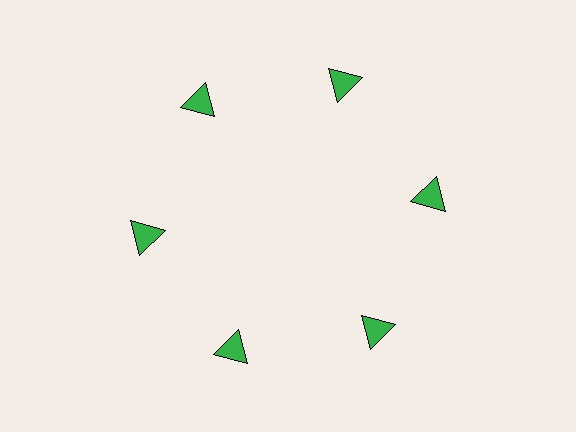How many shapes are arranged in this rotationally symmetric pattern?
There are 6 shapes, arranged in 6 groups of 1.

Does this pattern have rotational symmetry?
Yes, this pattern has 6-fold rotational symmetry. It looks the same after rotating 60 degrees around the center.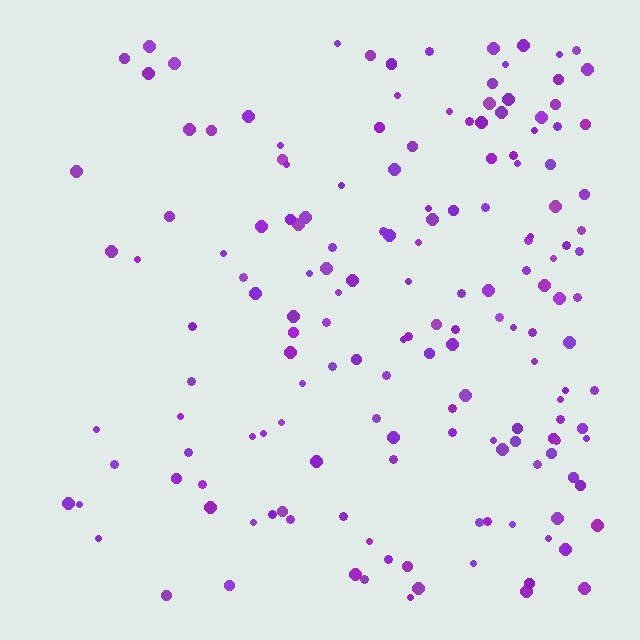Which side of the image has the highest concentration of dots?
The right.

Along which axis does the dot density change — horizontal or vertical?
Horizontal.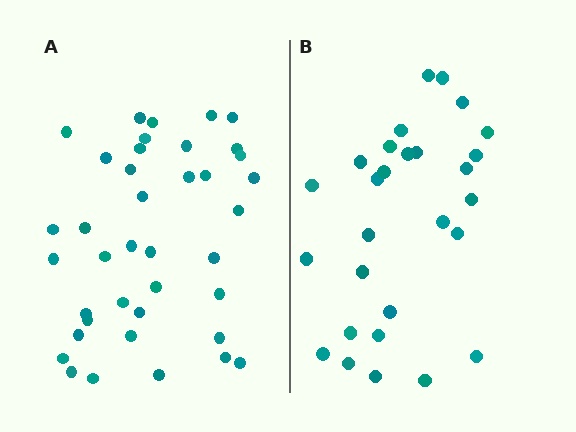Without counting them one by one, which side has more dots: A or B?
Region A (the left region) has more dots.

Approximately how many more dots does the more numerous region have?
Region A has roughly 12 or so more dots than region B.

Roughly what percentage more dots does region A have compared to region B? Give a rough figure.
About 40% more.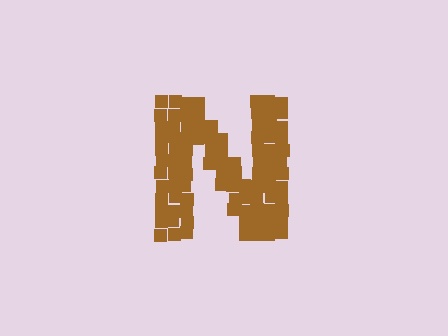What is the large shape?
The large shape is the letter N.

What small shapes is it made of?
It is made of small squares.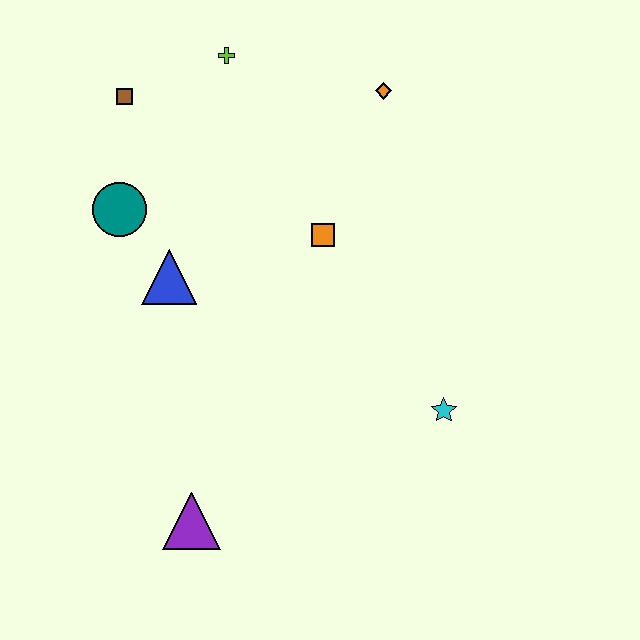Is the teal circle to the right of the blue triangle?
No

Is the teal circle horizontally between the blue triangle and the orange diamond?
No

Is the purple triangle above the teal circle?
No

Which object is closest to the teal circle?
The blue triangle is closest to the teal circle.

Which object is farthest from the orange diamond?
The purple triangle is farthest from the orange diamond.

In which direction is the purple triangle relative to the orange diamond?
The purple triangle is below the orange diamond.